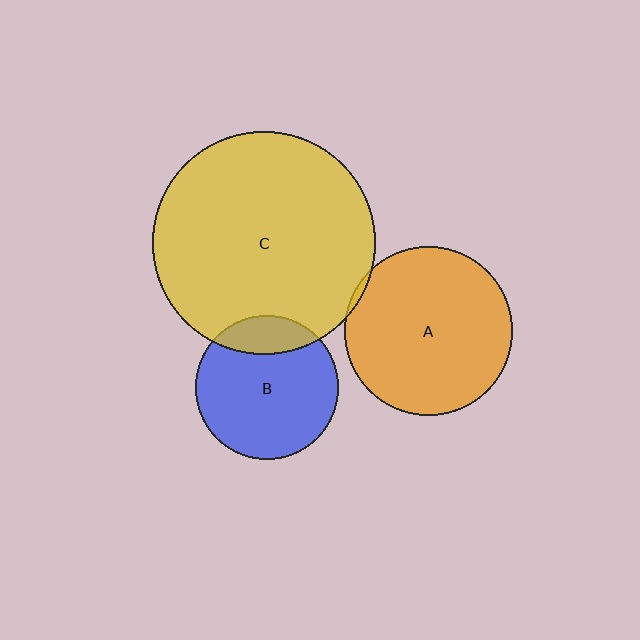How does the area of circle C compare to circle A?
Approximately 1.7 times.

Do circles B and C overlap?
Yes.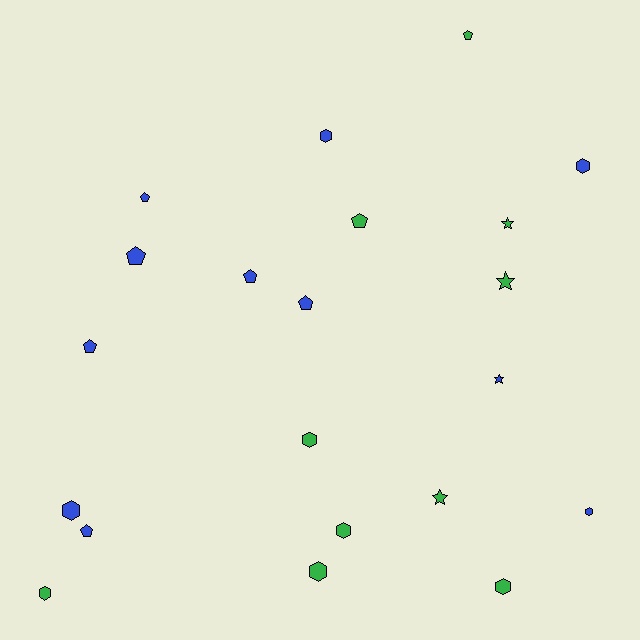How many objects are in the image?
There are 21 objects.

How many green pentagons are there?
There are 2 green pentagons.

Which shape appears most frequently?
Hexagon, with 9 objects.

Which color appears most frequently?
Blue, with 11 objects.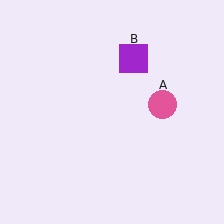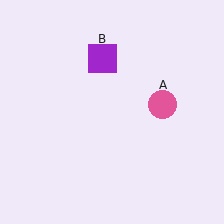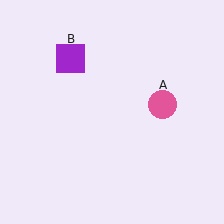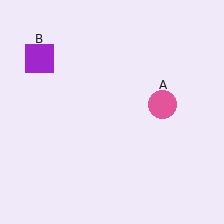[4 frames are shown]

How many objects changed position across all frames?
1 object changed position: purple square (object B).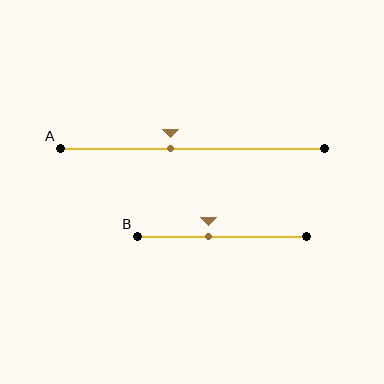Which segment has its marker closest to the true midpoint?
Segment B has its marker closest to the true midpoint.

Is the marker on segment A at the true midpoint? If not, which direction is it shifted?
No, the marker on segment A is shifted to the left by about 8% of the segment length.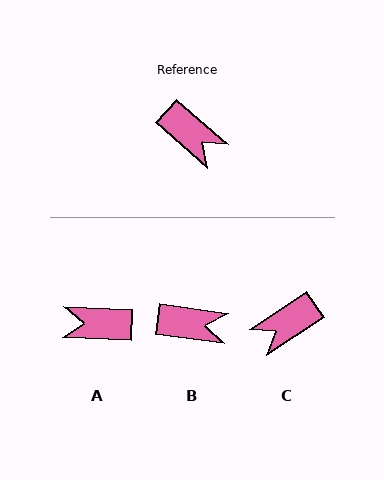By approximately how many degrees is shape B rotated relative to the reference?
Approximately 33 degrees counter-clockwise.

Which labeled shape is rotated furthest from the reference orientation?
A, about 141 degrees away.